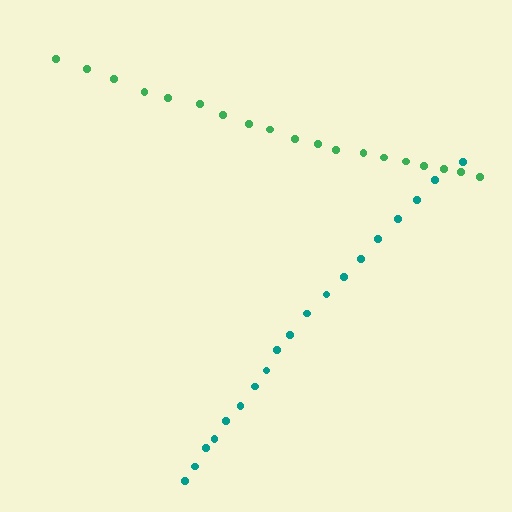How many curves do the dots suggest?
There are 2 distinct paths.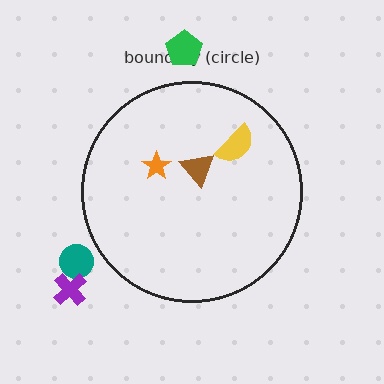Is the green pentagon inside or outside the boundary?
Outside.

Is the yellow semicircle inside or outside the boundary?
Inside.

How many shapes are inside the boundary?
3 inside, 3 outside.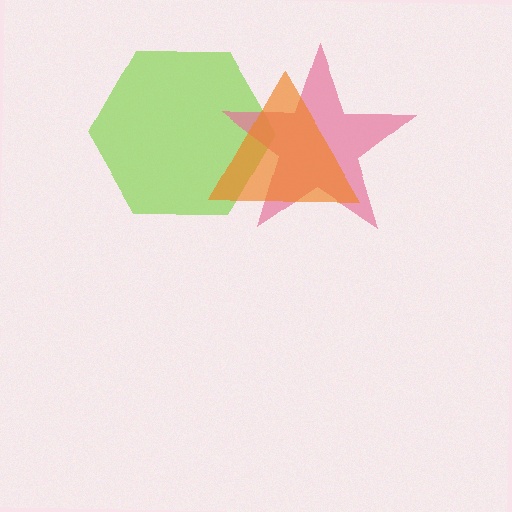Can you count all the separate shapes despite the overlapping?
Yes, there are 3 separate shapes.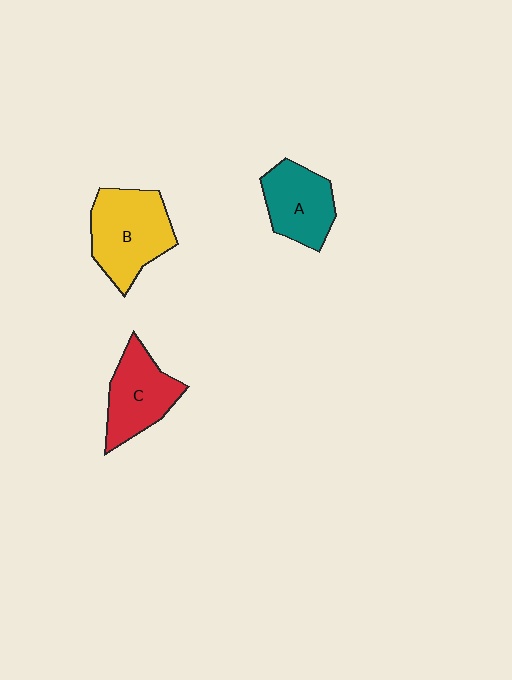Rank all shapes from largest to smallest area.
From largest to smallest: B (yellow), C (red), A (teal).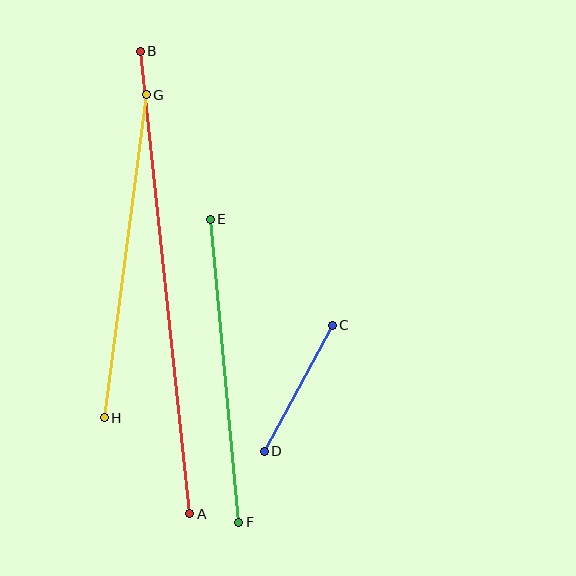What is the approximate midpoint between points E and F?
The midpoint is at approximately (224, 371) pixels.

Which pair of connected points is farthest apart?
Points A and B are farthest apart.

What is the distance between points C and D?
The distance is approximately 143 pixels.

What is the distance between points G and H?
The distance is approximately 325 pixels.